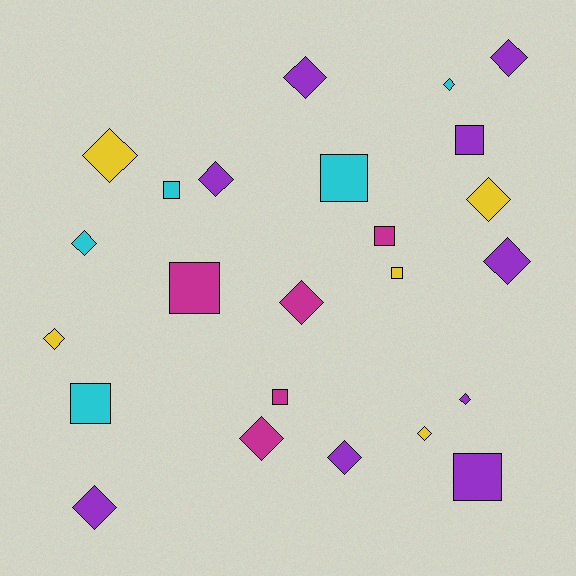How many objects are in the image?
There are 24 objects.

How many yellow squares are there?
There is 1 yellow square.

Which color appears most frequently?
Purple, with 9 objects.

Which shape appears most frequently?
Diamond, with 15 objects.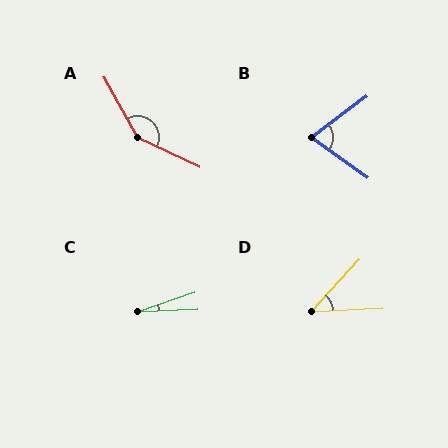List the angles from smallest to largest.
C (17°), D (45°), B (73°), A (144°).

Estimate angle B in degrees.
Approximately 73 degrees.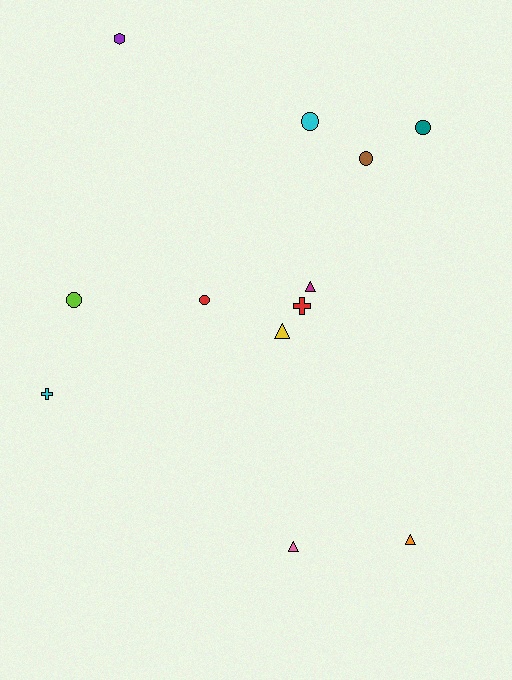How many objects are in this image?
There are 12 objects.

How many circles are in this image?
There are 5 circles.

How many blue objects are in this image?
There are no blue objects.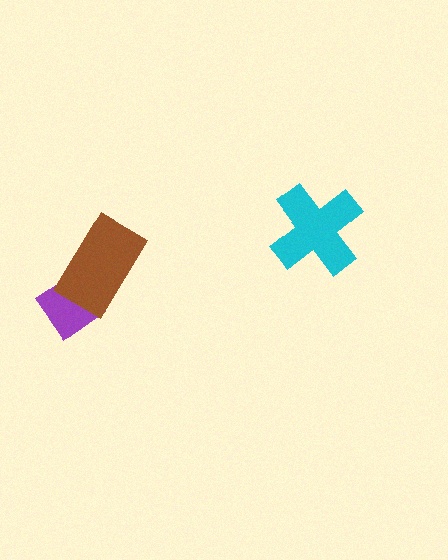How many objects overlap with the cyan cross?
0 objects overlap with the cyan cross.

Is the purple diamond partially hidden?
Yes, it is partially covered by another shape.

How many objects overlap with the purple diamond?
1 object overlaps with the purple diamond.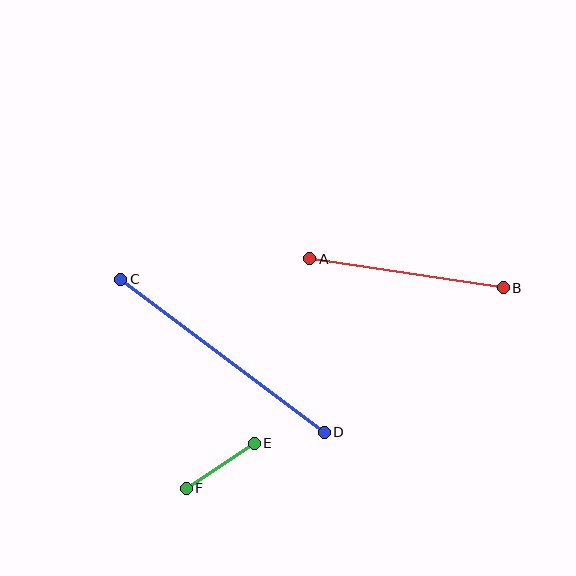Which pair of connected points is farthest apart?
Points C and D are farthest apart.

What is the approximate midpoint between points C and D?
The midpoint is at approximately (222, 356) pixels.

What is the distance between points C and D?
The distance is approximately 254 pixels.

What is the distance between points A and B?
The distance is approximately 196 pixels.